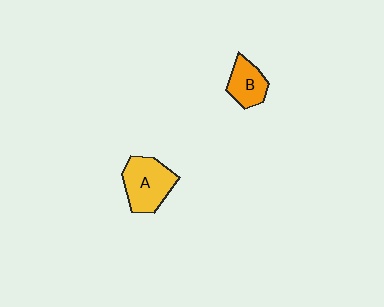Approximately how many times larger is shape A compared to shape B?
Approximately 1.5 times.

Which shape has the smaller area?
Shape B (orange).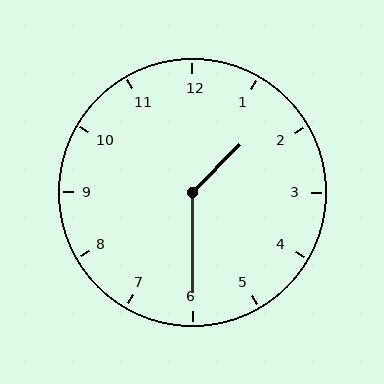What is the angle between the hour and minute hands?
Approximately 135 degrees.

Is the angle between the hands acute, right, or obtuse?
It is obtuse.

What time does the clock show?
1:30.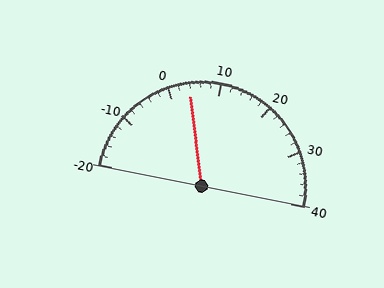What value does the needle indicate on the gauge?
The needle indicates approximately 4.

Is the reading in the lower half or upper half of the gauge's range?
The reading is in the lower half of the range (-20 to 40).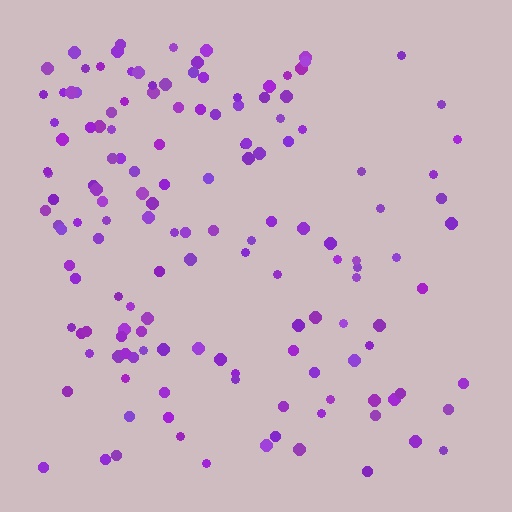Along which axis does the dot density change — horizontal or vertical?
Horizontal.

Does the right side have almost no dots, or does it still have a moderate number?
Still a moderate number, just noticeably fewer than the left.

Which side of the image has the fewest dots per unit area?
The right.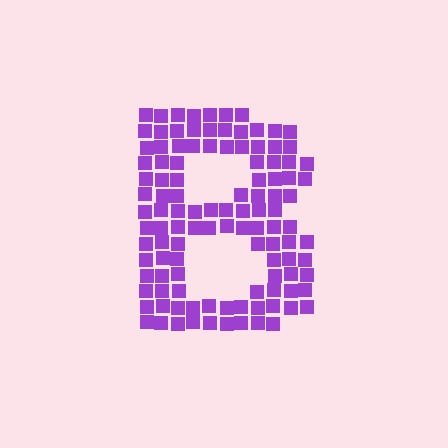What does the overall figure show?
The overall figure shows the letter B.